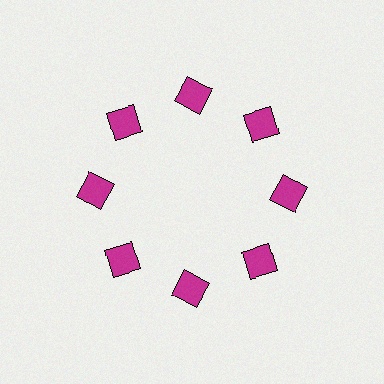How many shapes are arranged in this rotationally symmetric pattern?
There are 8 shapes, arranged in 8 groups of 1.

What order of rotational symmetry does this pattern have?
This pattern has 8-fold rotational symmetry.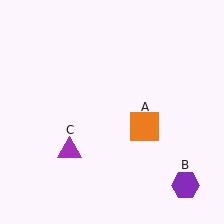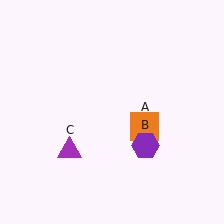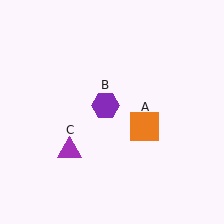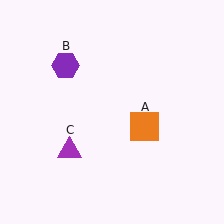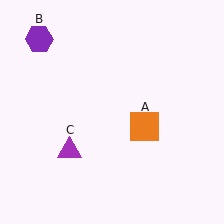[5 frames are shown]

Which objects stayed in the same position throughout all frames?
Orange square (object A) and purple triangle (object C) remained stationary.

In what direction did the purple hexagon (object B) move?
The purple hexagon (object B) moved up and to the left.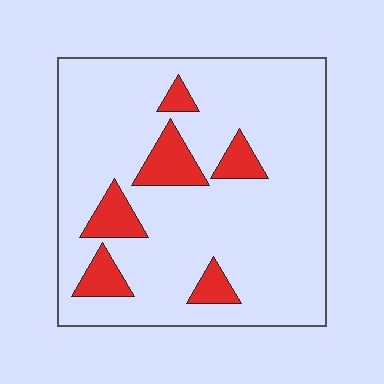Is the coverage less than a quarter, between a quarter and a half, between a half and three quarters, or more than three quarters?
Less than a quarter.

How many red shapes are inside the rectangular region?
6.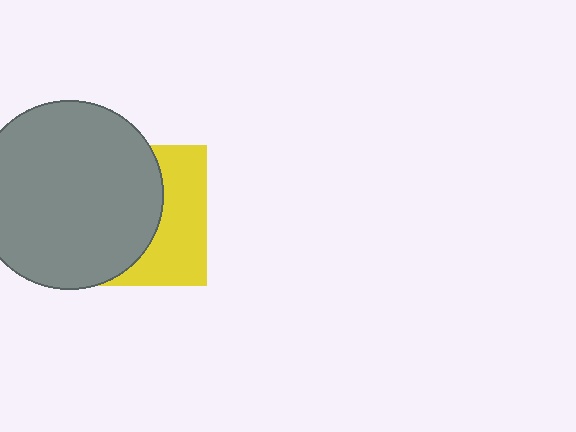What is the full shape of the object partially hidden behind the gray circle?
The partially hidden object is a yellow square.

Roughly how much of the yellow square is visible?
A small part of it is visible (roughly 40%).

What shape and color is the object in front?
The object in front is a gray circle.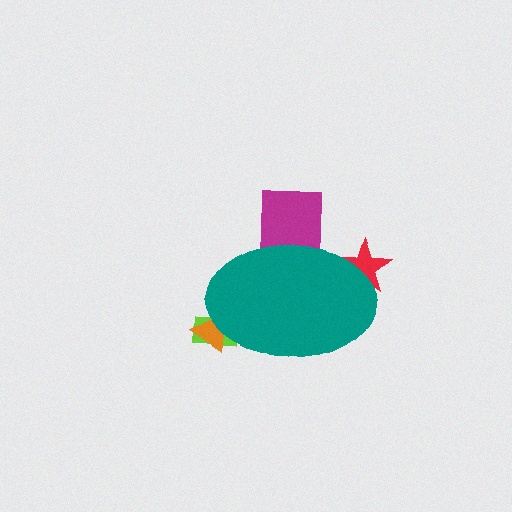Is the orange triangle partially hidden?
Yes, the orange triangle is partially hidden behind the teal ellipse.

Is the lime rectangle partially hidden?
Yes, the lime rectangle is partially hidden behind the teal ellipse.